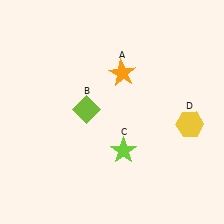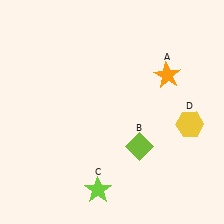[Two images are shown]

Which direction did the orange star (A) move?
The orange star (A) moved right.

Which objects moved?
The objects that moved are: the orange star (A), the lime diamond (B), the lime star (C).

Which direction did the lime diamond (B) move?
The lime diamond (B) moved right.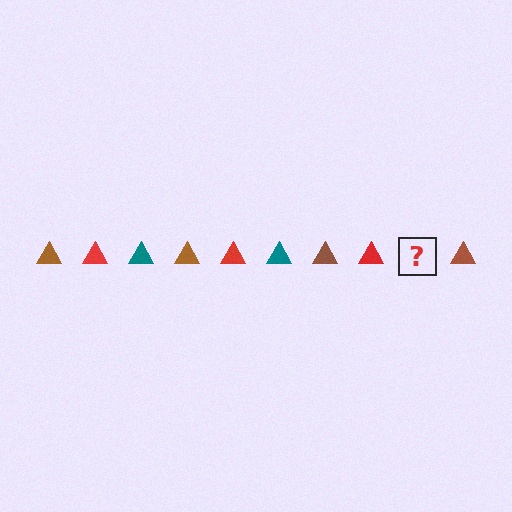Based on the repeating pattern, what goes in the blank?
The blank should be a teal triangle.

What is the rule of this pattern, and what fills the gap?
The rule is that the pattern cycles through brown, red, teal triangles. The gap should be filled with a teal triangle.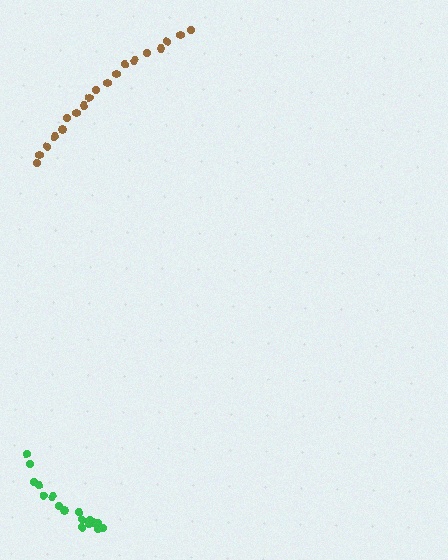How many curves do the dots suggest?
There are 2 distinct paths.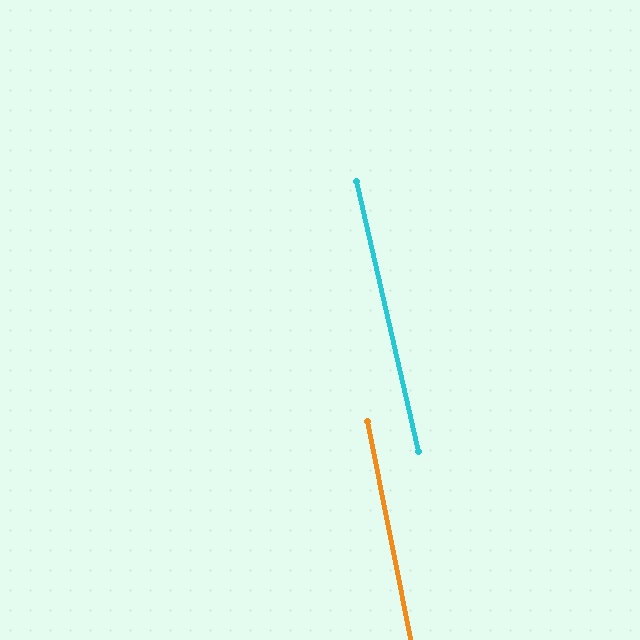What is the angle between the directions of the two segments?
Approximately 2 degrees.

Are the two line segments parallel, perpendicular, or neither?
Parallel — their directions differ by only 1.6°.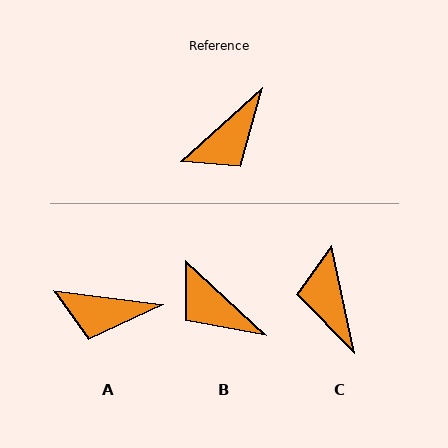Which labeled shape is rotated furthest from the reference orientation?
C, about 120 degrees away.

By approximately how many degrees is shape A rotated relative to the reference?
Approximately 49 degrees clockwise.